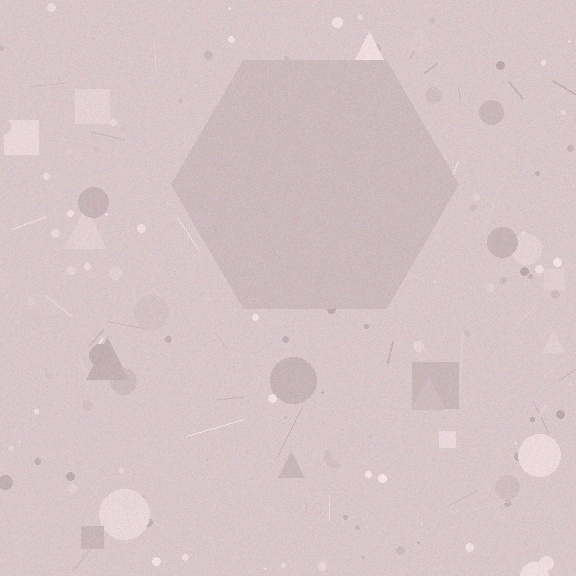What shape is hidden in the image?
A hexagon is hidden in the image.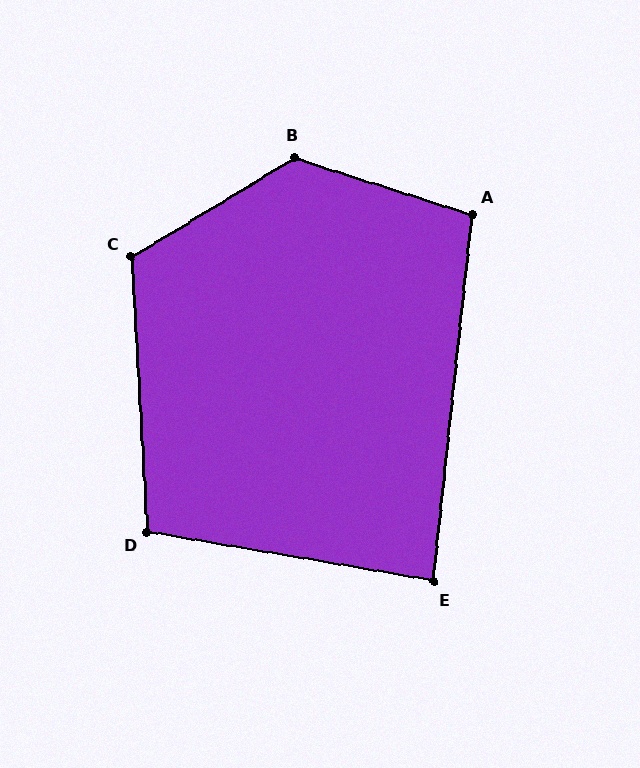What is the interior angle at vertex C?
Approximately 118 degrees (obtuse).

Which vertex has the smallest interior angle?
E, at approximately 86 degrees.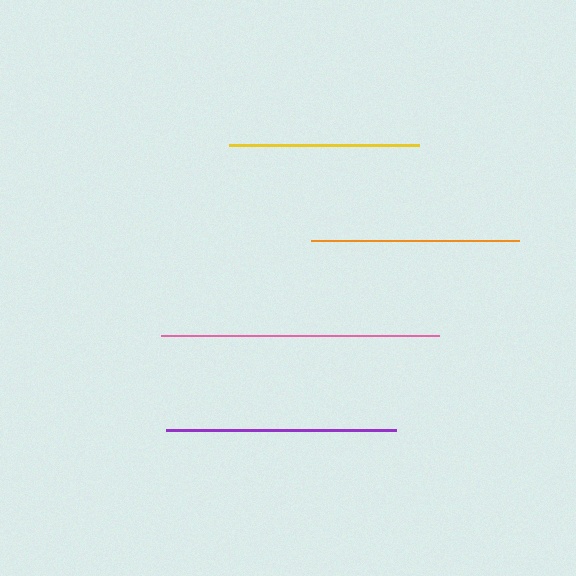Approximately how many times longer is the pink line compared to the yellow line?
The pink line is approximately 1.5 times the length of the yellow line.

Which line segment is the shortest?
The yellow line is the shortest at approximately 191 pixels.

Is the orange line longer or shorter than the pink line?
The pink line is longer than the orange line.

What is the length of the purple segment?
The purple segment is approximately 230 pixels long.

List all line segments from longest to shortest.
From longest to shortest: pink, purple, orange, yellow.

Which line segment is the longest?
The pink line is the longest at approximately 278 pixels.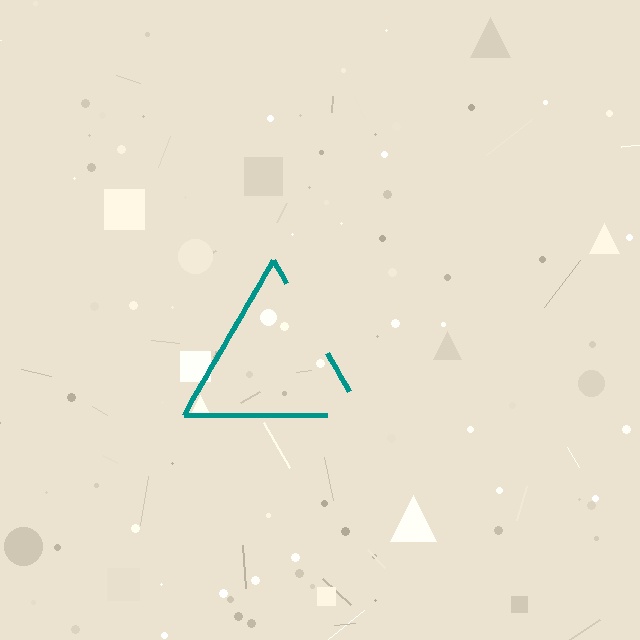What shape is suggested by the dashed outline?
The dashed outline suggests a triangle.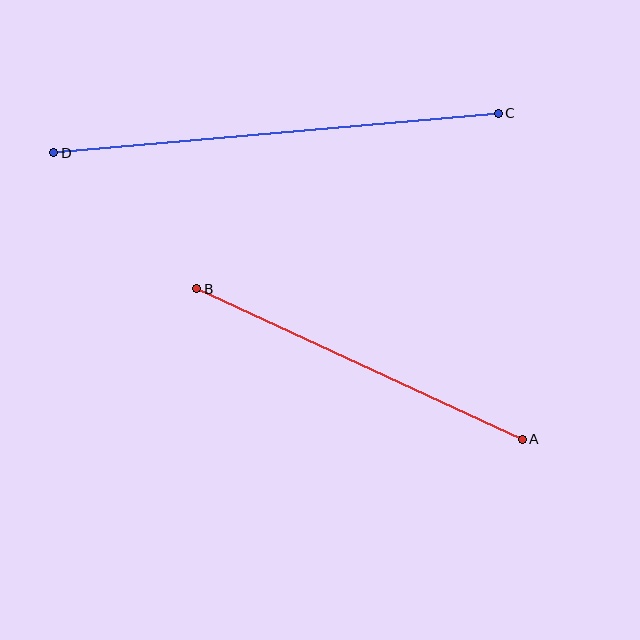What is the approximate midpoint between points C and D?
The midpoint is at approximately (276, 133) pixels.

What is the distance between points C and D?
The distance is approximately 446 pixels.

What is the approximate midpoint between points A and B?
The midpoint is at approximately (359, 364) pixels.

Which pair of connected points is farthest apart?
Points C and D are farthest apart.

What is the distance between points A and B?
The distance is approximately 359 pixels.